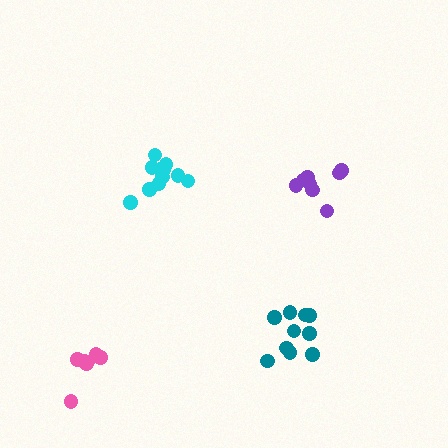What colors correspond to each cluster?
The clusters are colored: purple, cyan, pink, teal.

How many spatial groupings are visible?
There are 4 spatial groupings.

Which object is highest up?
The cyan cluster is topmost.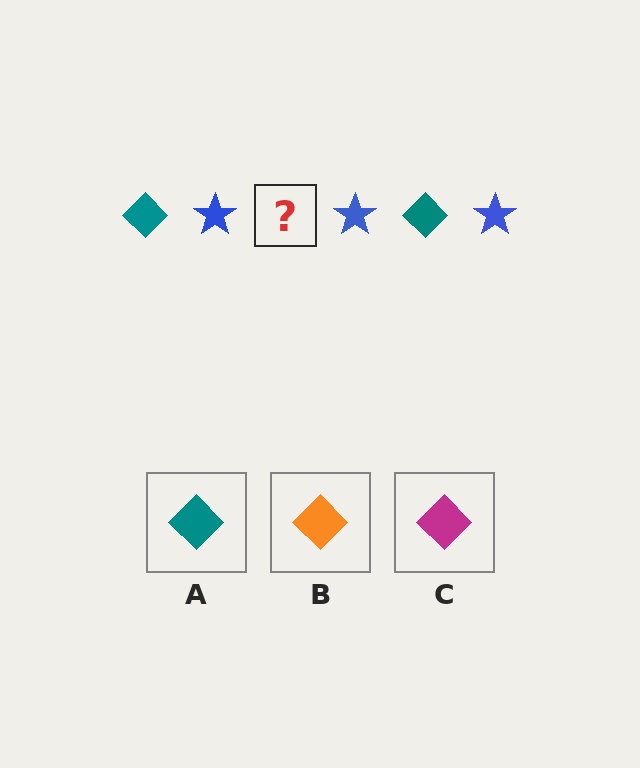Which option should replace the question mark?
Option A.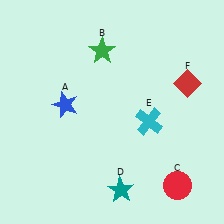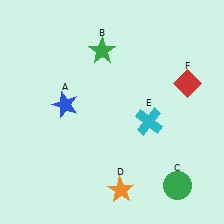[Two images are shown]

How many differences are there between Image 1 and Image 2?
There are 2 differences between the two images.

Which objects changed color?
C changed from red to green. D changed from teal to orange.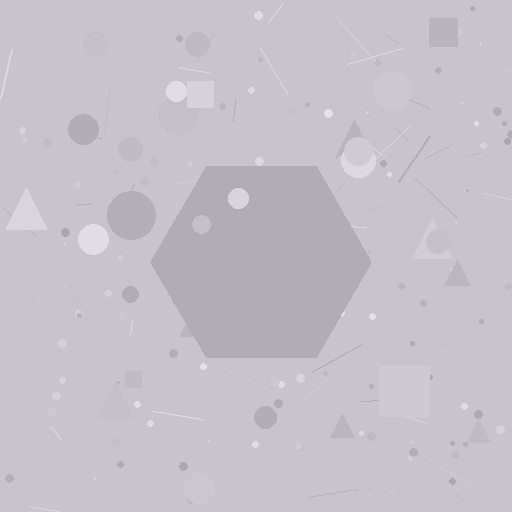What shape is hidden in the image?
A hexagon is hidden in the image.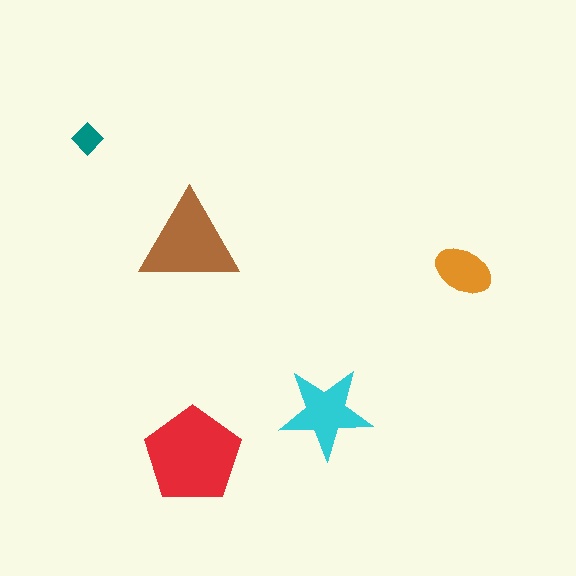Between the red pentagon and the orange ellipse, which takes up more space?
The red pentagon.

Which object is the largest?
The red pentagon.